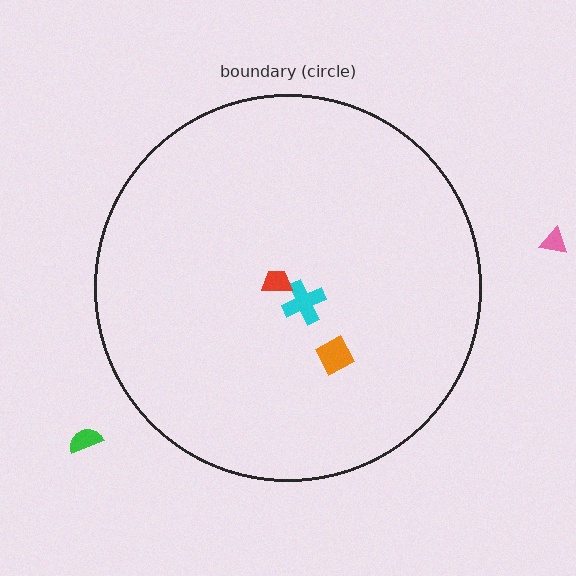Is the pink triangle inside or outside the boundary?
Outside.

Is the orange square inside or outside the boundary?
Inside.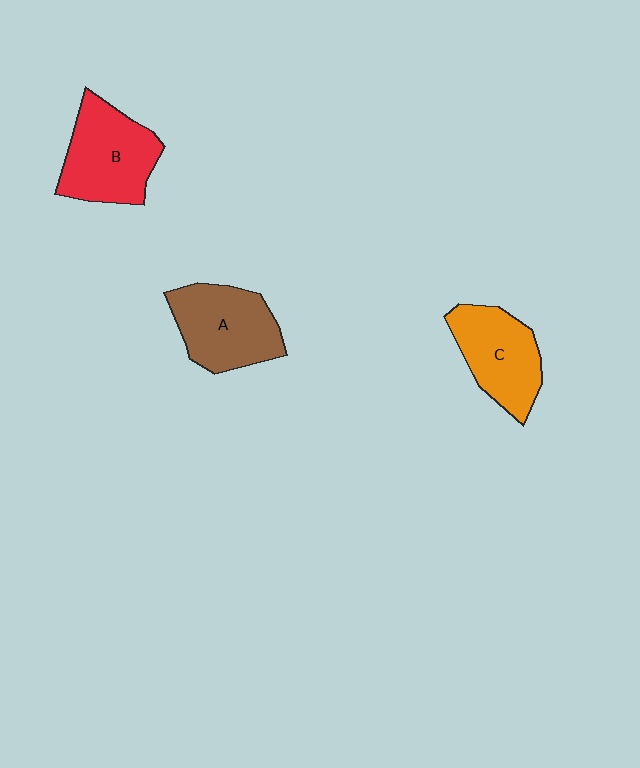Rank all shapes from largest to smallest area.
From largest to smallest: B (red), A (brown), C (orange).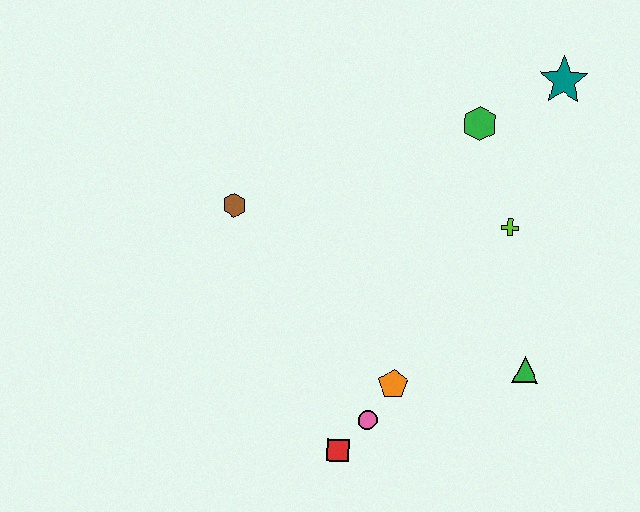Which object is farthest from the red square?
The teal star is farthest from the red square.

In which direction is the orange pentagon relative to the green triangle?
The orange pentagon is to the left of the green triangle.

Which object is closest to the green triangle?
The orange pentagon is closest to the green triangle.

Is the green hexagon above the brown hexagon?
Yes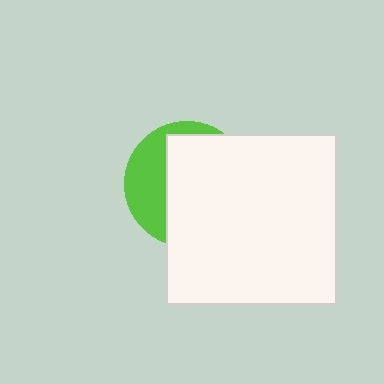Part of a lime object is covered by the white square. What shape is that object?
It is a circle.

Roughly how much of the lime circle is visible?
A small part of it is visible (roughly 33%).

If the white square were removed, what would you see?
You would see the complete lime circle.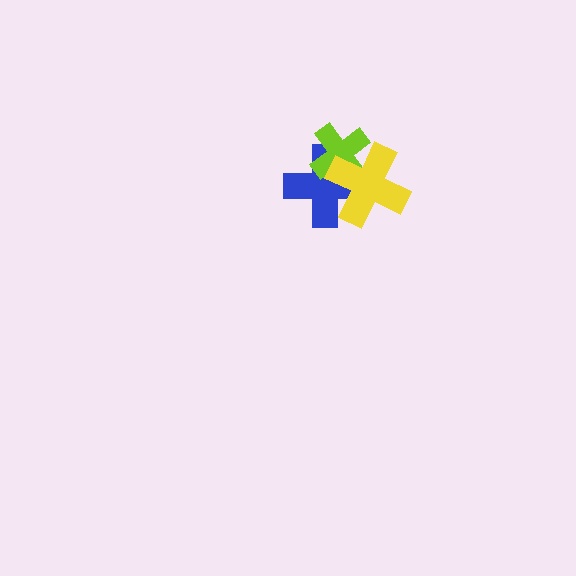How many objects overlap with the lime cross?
2 objects overlap with the lime cross.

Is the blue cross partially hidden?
Yes, it is partially covered by another shape.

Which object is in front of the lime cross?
The yellow cross is in front of the lime cross.